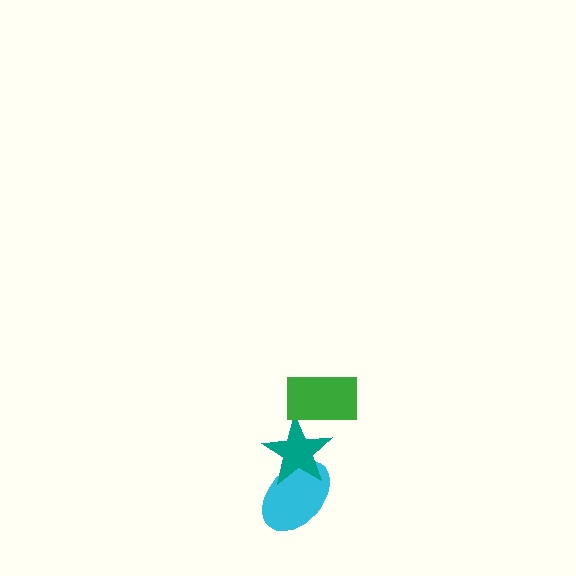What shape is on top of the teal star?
The green rectangle is on top of the teal star.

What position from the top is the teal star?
The teal star is 2nd from the top.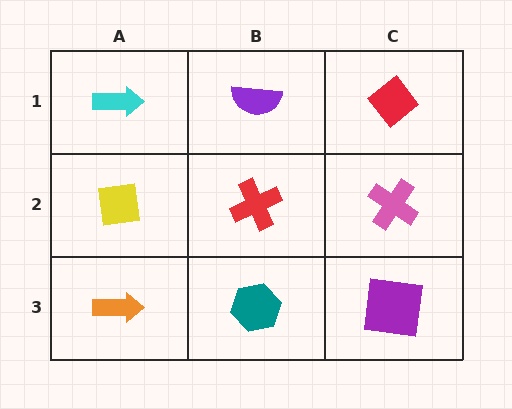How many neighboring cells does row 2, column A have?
3.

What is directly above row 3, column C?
A pink cross.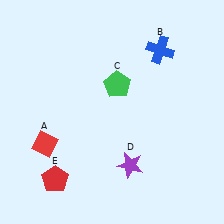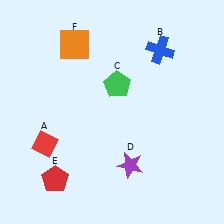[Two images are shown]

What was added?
An orange square (F) was added in Image 2.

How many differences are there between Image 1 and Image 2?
There is 1 difference between the two images.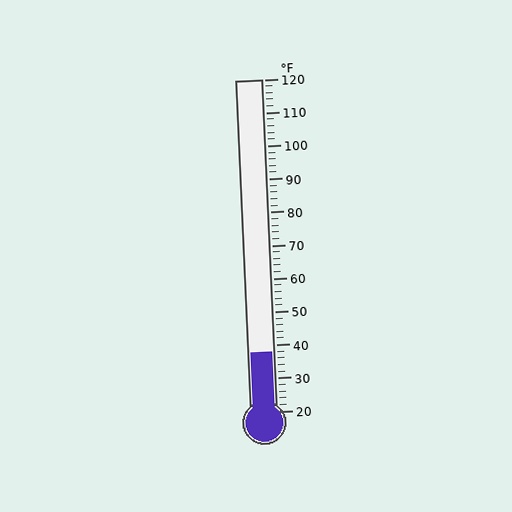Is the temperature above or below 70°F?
The temperature is below 70°F.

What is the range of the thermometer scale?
The thermometer scale ranges from 20°F to 120°F.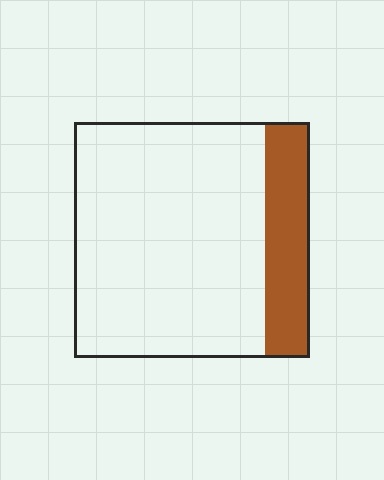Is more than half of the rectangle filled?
No.